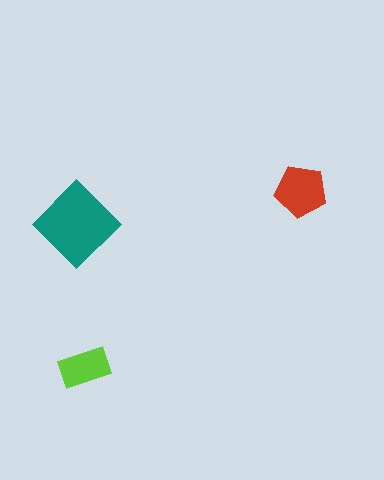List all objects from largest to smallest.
The teal diamond, the red pentagon, the lime rectangle.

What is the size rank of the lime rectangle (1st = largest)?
3rd.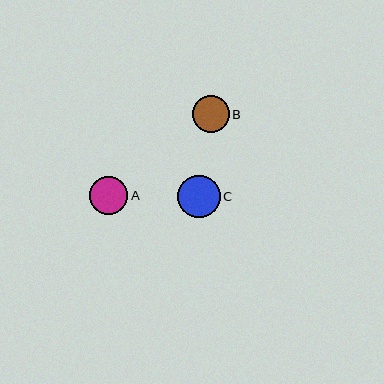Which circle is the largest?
Circle C is the largest with a size of approximately 42 pixels.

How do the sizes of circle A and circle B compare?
Circle A and circle B are approximately the same size.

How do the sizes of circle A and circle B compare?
Circle A and circle B are approximately the same size.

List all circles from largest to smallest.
From largest to smallest: C, A, B.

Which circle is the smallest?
Circle B is the smallest with a size of approximately 37 pixels.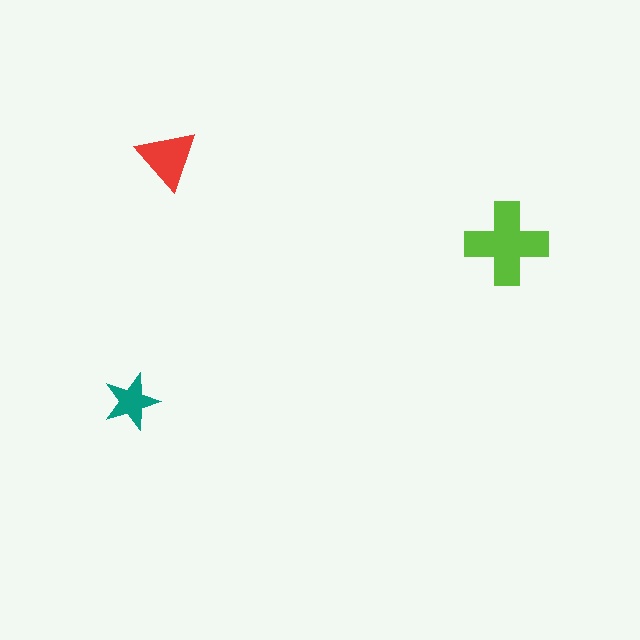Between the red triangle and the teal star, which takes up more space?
The red triangle.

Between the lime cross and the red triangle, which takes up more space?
The lime cross.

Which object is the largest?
The lime cross.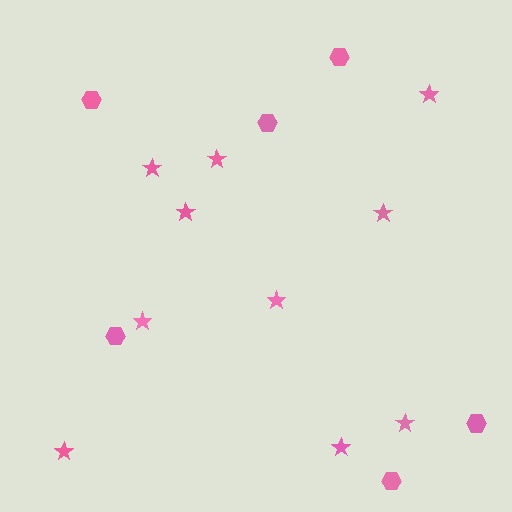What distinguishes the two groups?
There are 2 groups: one group of hexagons (6) and one group of stars (10).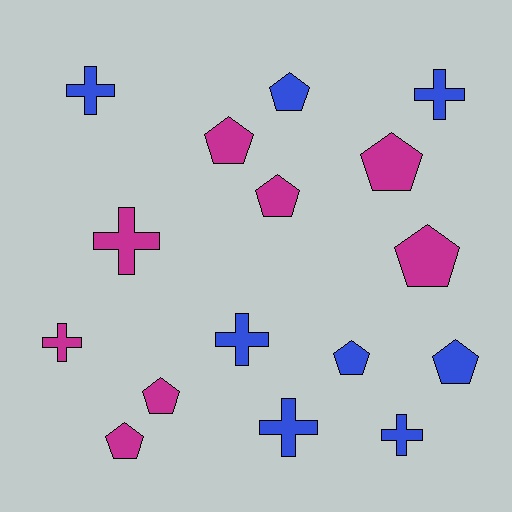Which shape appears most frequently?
Pentagon, with 9 objects.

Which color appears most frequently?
Magenta, with 8 objects.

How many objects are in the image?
There are 16 objects.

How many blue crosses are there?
There are 5 blue crosses.